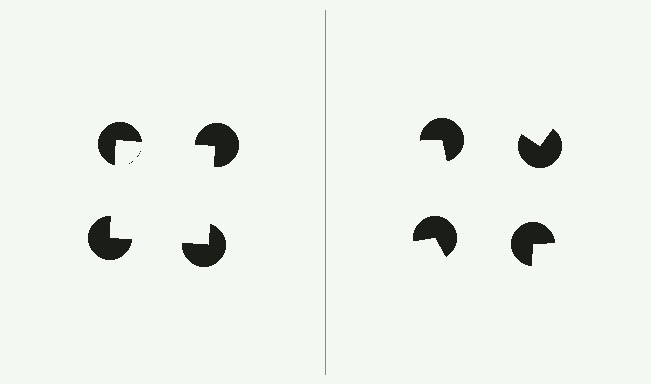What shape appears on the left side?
An illusory square.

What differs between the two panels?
The pac-man discs are positioned identically on both sides; only the wedge orientations differ. On the left they align to a square; on the right they are misaligned.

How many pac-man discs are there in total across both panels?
8 — 4 on each side.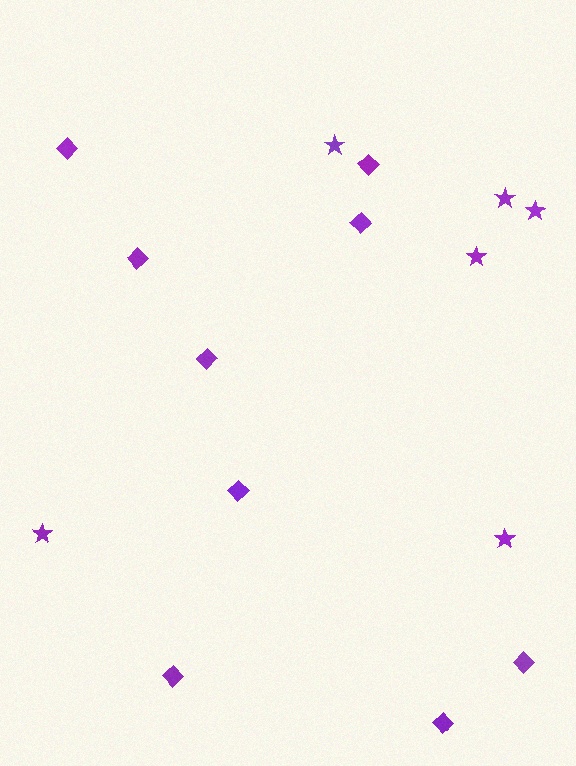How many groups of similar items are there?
There are 2 groups: one group of diamonds (9) and one group of stars (6).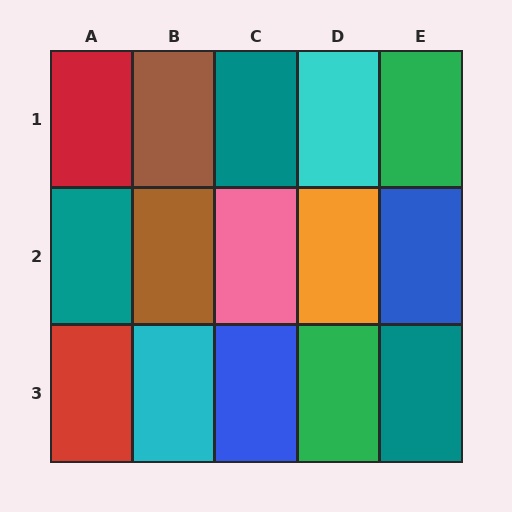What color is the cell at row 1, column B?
Brown.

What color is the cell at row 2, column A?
Teal.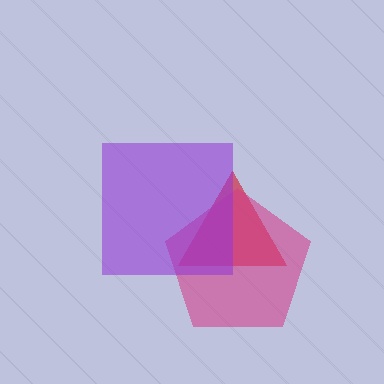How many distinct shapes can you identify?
There are 3 distinct shapes: a red triangle, a magenta pentagon, a purple square.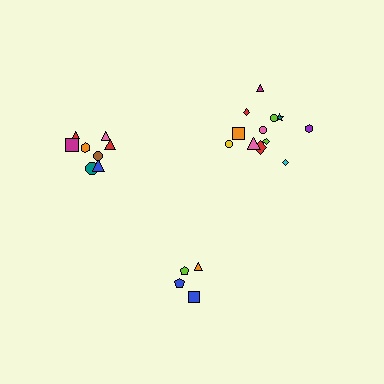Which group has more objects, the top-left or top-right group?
The top-right group.